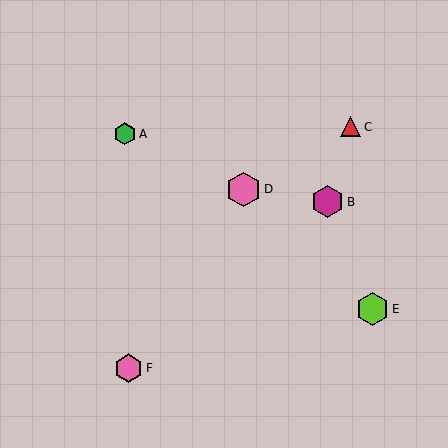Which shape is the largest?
The pink hexagon (labeled D) is the largest.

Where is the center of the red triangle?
The center of the red triangle is at (351, 127).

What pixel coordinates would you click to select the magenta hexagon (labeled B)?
Click at (328, 202) to select the magenta hexagon B.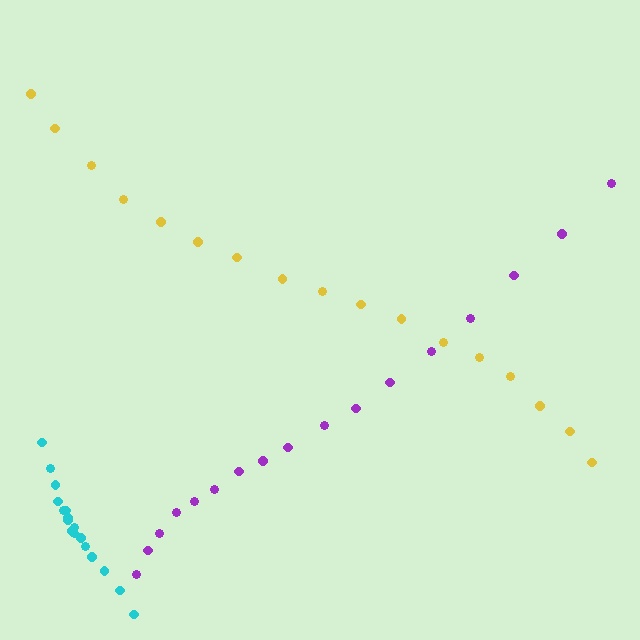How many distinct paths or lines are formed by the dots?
There are 3 distinct paths.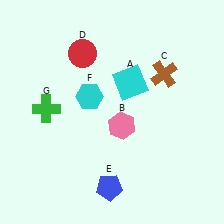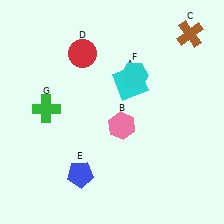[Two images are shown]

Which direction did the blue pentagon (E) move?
The blue pentagon (E) moved left.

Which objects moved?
The objects that moved are: the brown cross (C), the blue pentagon (E), the cyan hexagon (F).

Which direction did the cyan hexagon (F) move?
The cyan hexagon (F) moved right.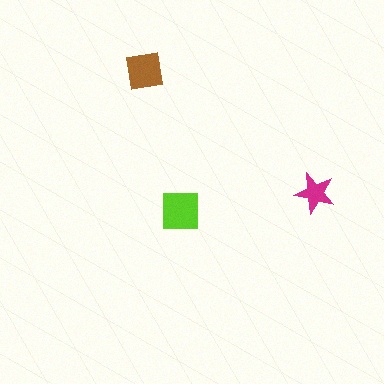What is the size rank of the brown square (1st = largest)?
2nd.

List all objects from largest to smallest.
The lime square, the brown square, the magenta star.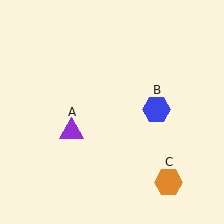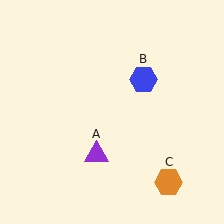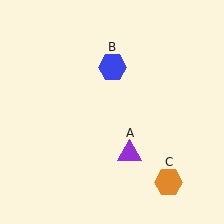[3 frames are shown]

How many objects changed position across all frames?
2 objects changed position: purple triangle (object A), blue hexagon (object B).